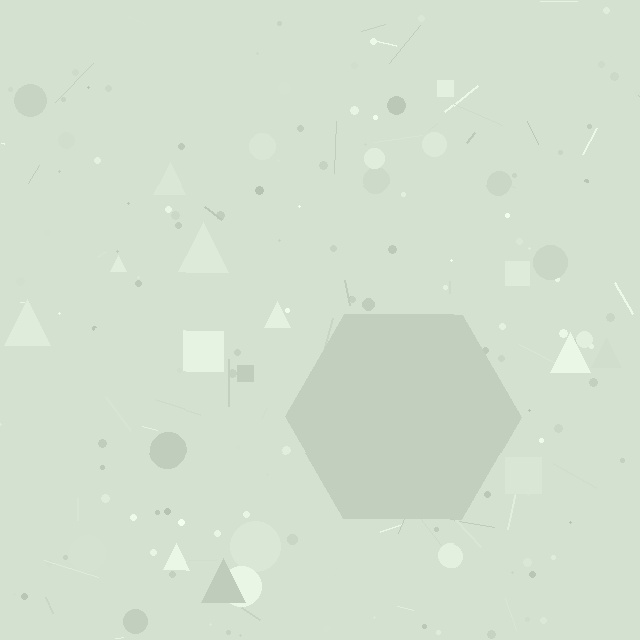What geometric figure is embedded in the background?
A hexagon is embedded in the background.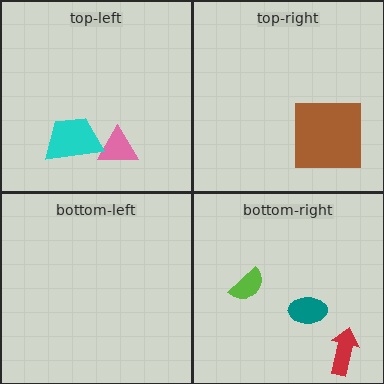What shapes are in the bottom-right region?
The lime semicircle, the teal ellipse, the red arrow.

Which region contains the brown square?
The top-right region.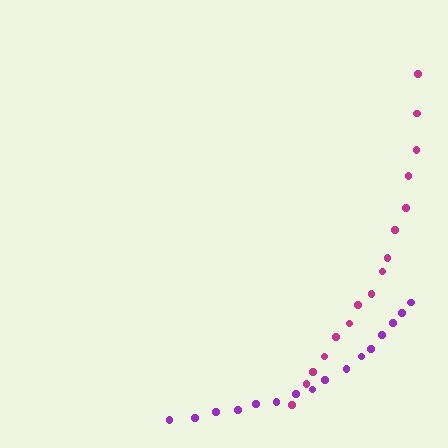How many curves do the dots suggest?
There are 2 distinct paths.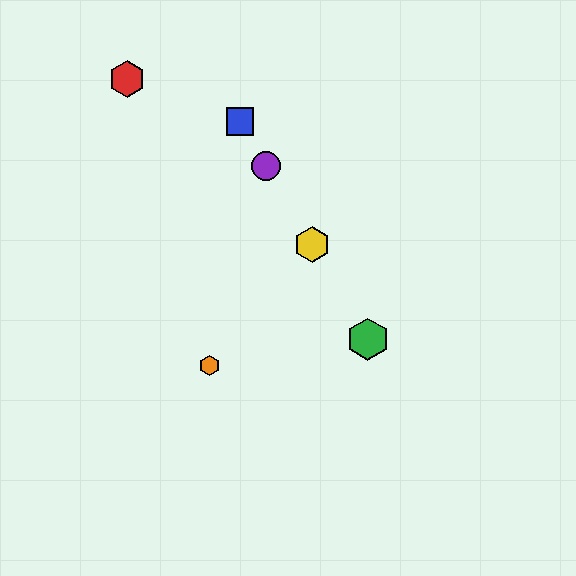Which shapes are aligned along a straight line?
The blue square, the green hexagon, the yellow hexagon, the purple circle are aligned along a straight line.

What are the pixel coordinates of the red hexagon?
The red hexagon is at (127, 79).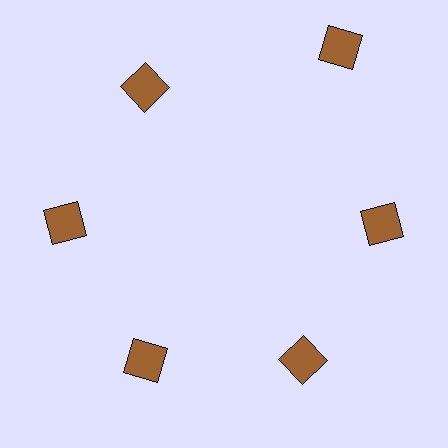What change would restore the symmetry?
The symmetry would be restored by moving it inward, back onto the ring so that all 6 squares sit at equal angles and equal distance from the center.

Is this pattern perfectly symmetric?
No. The 6 brown squares are arranged in a ring, but one element near the 1 o'clock position is pushed outward from the center, breaking the 6-fold rotational symmetry.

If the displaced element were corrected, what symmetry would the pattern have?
It would have 6-fold rotational symmetry — the pattern would map onto itself every 60 degrees.